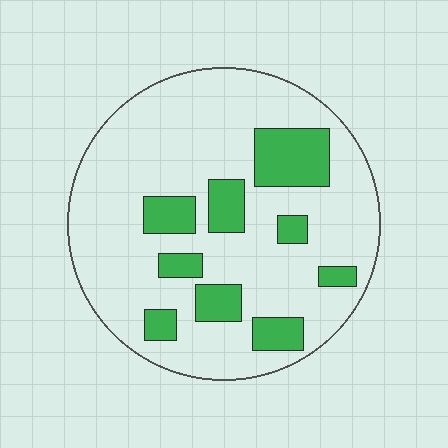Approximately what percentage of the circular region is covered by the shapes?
Approximately 20%.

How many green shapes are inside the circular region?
9.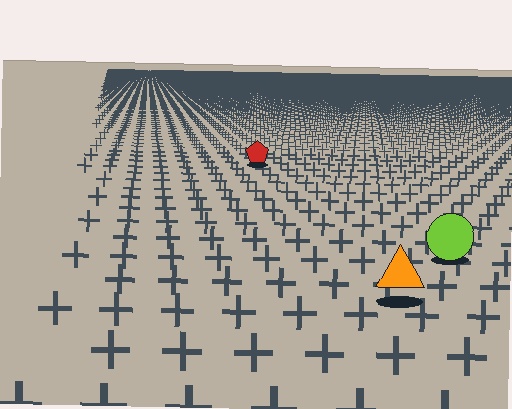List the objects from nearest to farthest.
From nearest to farthest: the orange triangle, the lime circle, the red pentagon.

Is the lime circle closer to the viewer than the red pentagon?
Yes. The lime circle is closer — you can tell from the texture gradient: the ground texture is coarser near it.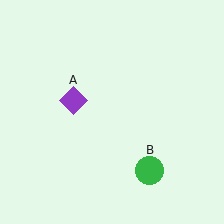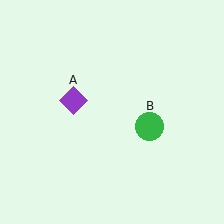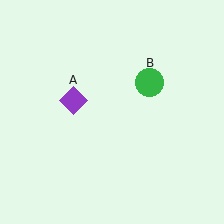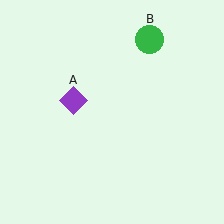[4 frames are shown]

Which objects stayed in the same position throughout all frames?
Purple diamond (object A) remained stationary.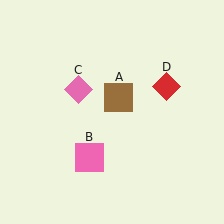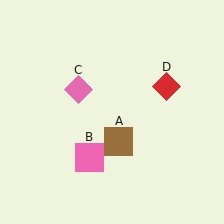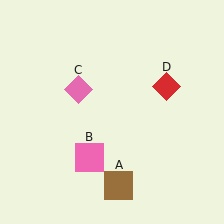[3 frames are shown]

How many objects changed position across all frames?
1 object changed position: brown square (object A).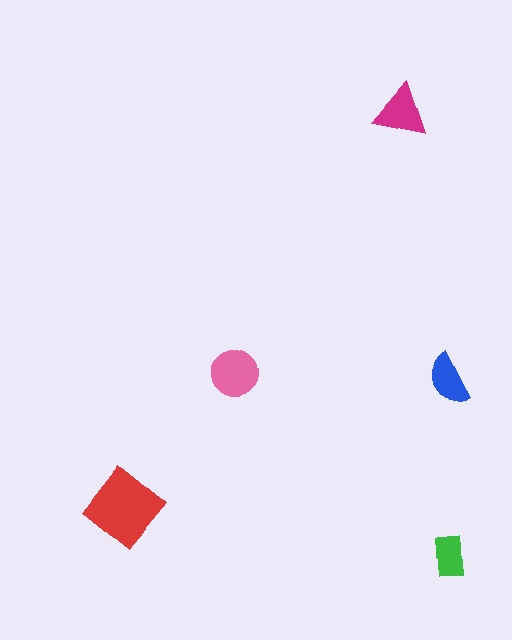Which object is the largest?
The red diamond.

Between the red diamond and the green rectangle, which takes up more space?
The red diamond.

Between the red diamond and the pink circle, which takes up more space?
The red diamond.